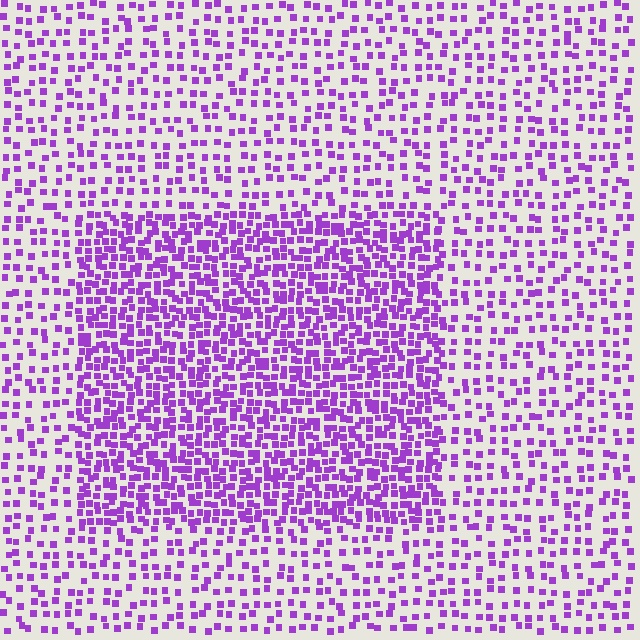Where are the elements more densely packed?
The elements are more densely packed inside the rectangle boundary.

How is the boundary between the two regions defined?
The boundary is defined by a change in element density (approximately 2.2x ratio). All elements are the same color, size, and shape.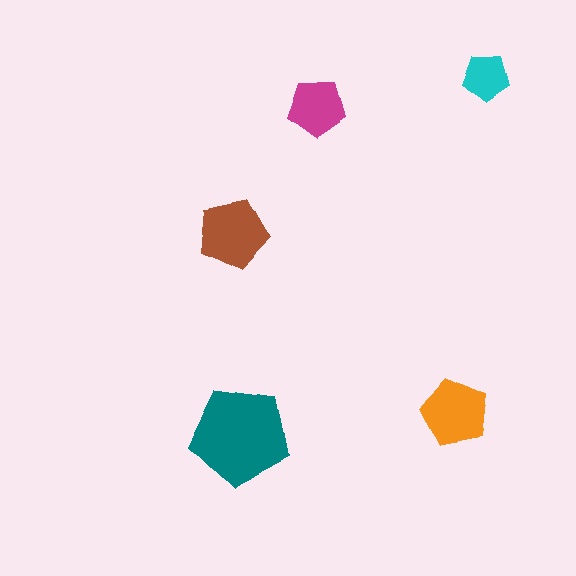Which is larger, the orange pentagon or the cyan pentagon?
The orange one.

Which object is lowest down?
The teal pentagon is bottommost.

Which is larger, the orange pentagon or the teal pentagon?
The teal one.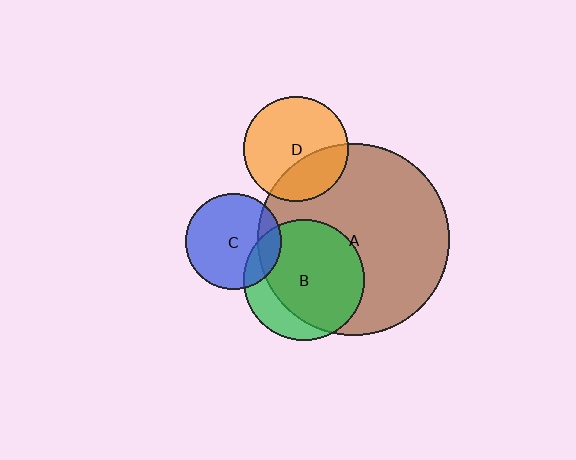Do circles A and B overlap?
Yes.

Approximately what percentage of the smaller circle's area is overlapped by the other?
Approximately 75%.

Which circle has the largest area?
Circle A (brown).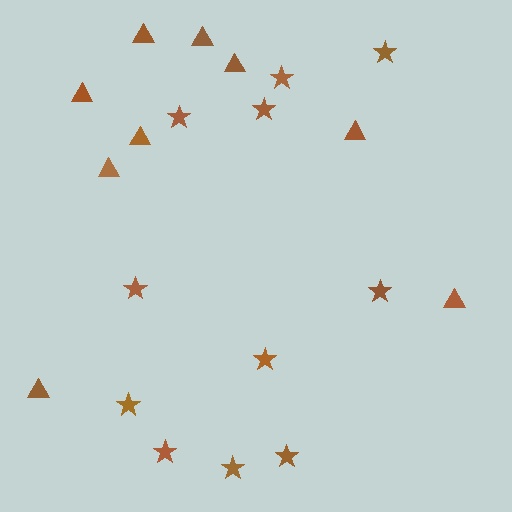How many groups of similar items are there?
There are 2 groups: one group of triangles (9) and one group of stars (11).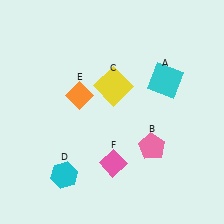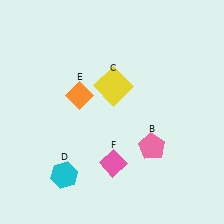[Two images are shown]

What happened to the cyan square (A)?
The cyan square (A) was removed in Image 2. It was in the top-right area of Image 1.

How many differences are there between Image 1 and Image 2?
There is 1 difference between the two images.